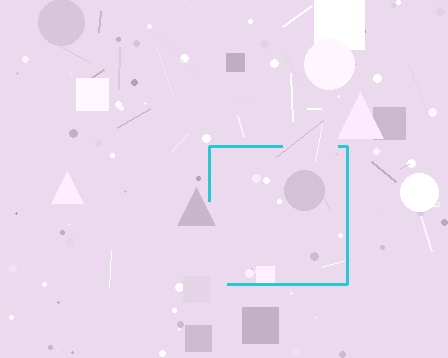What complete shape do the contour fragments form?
The contour fragments form a square.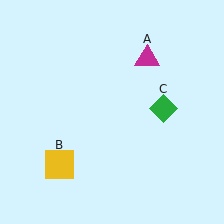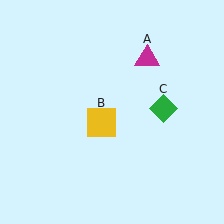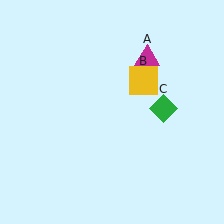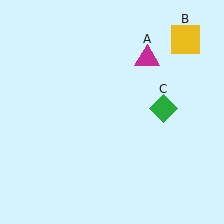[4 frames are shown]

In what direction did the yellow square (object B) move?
The yellow square (object B) moved up and to the right.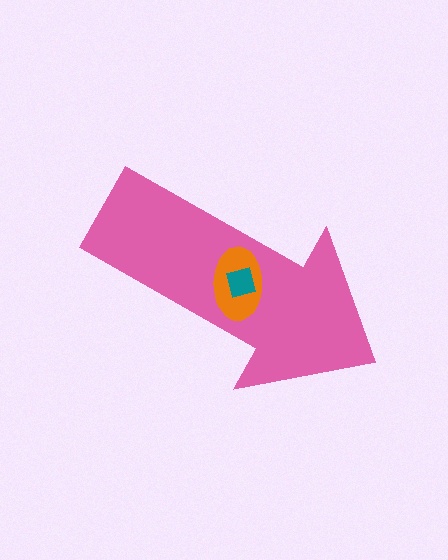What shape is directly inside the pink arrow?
The orange ellipse.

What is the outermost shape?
The pink arrow.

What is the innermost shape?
The teal square.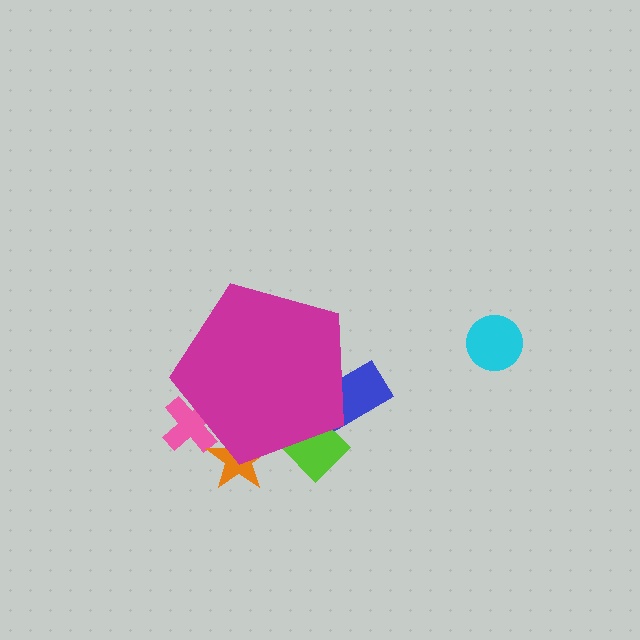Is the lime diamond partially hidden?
Yes, the lime diamond is partially hidden behind the magenta pentagon.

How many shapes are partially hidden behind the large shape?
4 shapes are partially hidden.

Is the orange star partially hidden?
Yes, the orange star is partially hidden behind the magenta pentagon.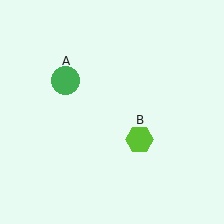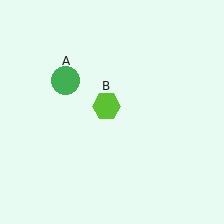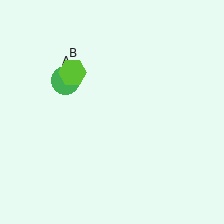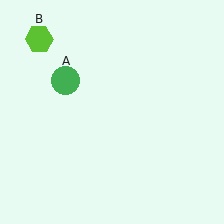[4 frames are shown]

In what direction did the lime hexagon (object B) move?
The lime hexagon (object B) moved up and to the left.